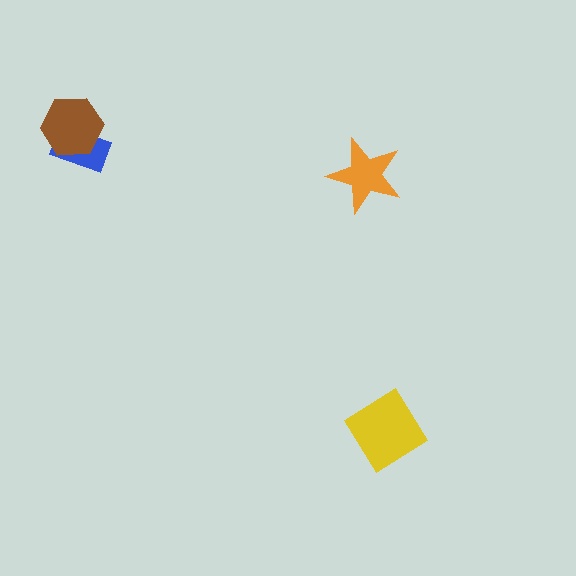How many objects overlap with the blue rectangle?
1 object overlaps with the blue rectangle.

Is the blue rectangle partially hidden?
Yes, it is partially covered by another shape.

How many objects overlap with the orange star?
0 objects overlap with the orange star.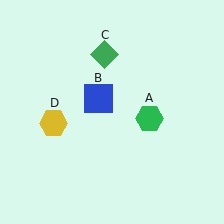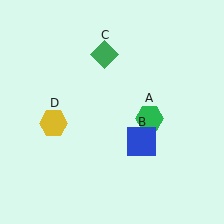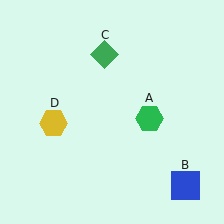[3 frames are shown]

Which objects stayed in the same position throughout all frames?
Green hexagon (object A) and green diamond (object C) and yellow hexagon (object D) remained stationary.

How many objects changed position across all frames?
1 object changed position: blue square (object B).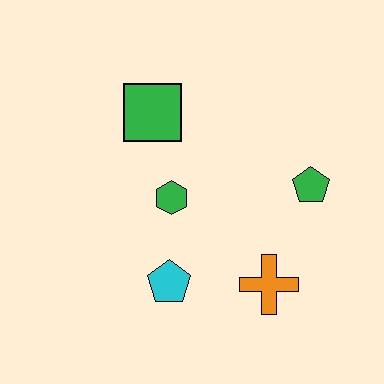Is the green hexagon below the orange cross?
No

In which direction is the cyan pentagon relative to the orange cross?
The cyan pentagon is to the left of the orange cross.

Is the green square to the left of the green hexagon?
Yes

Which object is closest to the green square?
The green hexagon is closest to the green square.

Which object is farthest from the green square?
The orange cross is farthest from the green square.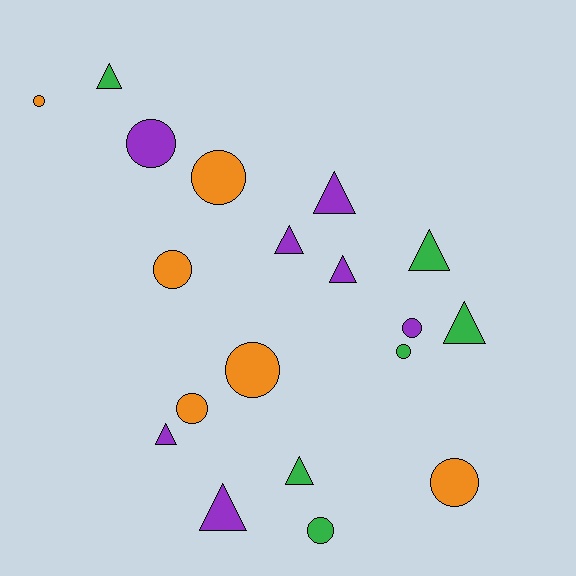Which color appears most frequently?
Purple, with 7 objects.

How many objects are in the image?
There are 19 objects.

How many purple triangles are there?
There are 5 purple triangles.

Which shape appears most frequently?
Circle, with 10 objects.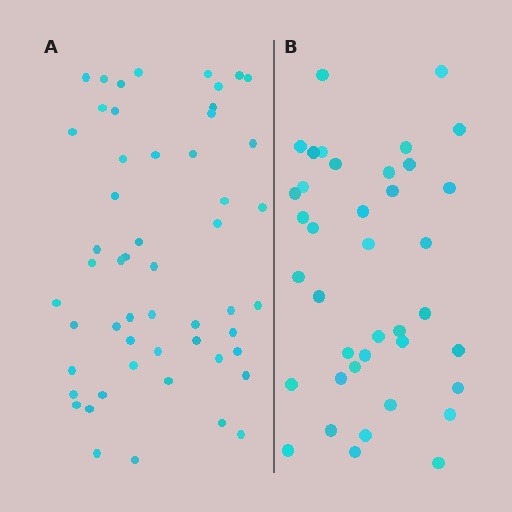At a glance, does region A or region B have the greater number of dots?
Region A (the left region) has more dots.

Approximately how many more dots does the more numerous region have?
Region A has approximately 15 more dots than region B.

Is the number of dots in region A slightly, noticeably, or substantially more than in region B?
Region A has noticeably more, but not dramatically so. The ratio is roughly 1.4 to 1.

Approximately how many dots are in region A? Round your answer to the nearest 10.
About 50 dots. (The exact count is 53, which rounds to 50.)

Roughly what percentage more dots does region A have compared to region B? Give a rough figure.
About 35% more.